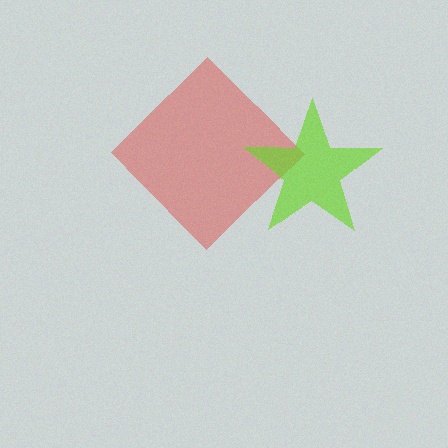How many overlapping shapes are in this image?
There are 2 overlapping shapes in the image.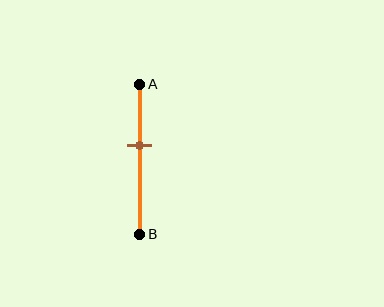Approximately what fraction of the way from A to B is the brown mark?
The brown mark is approximately 40% of the way from A to B.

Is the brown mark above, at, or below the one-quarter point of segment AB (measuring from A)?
The brown mark is below the one-quarter point of segment AB.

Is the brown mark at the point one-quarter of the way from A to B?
No, the mark is at about 40% from A, not at the 25% one-quarter point.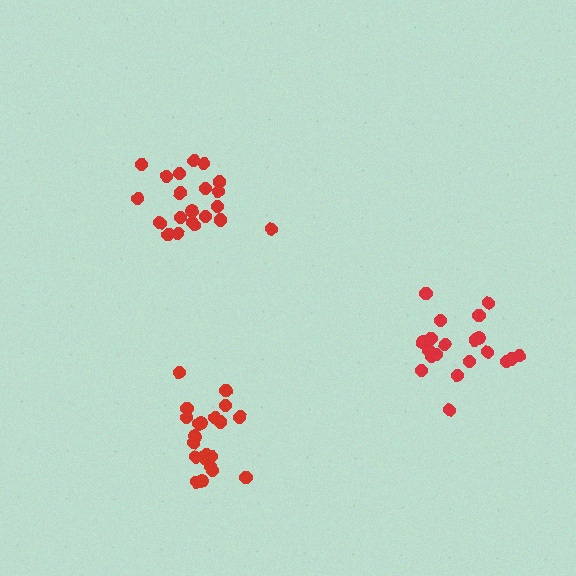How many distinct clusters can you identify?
There are 3 distinct clusters.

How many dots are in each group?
Group 1: 21 dots, Group 2: 21 dots, Group 3: 20 dots (62 total).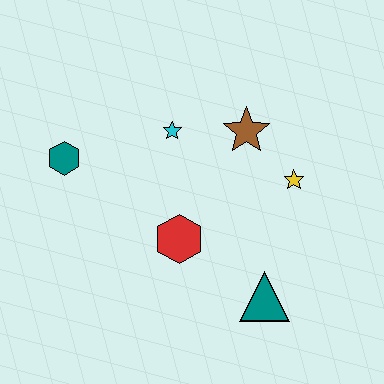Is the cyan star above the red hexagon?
Yes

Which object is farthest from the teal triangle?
The teal hexagon is farthest from the teal triangle.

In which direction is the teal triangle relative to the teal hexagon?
The teal triangle is to the right of the teal hexagon.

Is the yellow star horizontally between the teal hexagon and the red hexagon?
No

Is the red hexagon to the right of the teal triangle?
No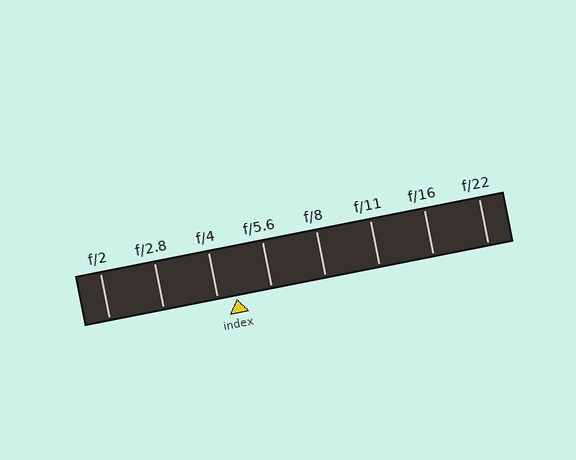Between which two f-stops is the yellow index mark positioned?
The index mark is between f/4 and f/5.6.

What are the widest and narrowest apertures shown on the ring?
The widest aperture shown is f/2 and the narrowest is f/22.